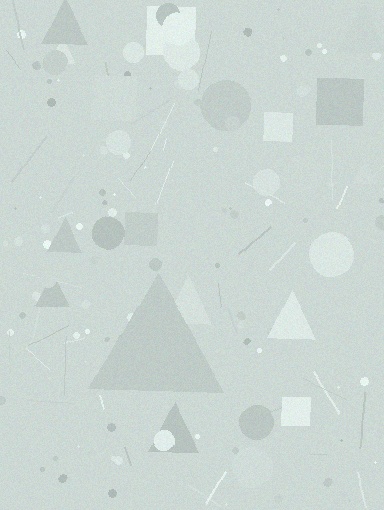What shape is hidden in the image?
A triangle is hidden in the image.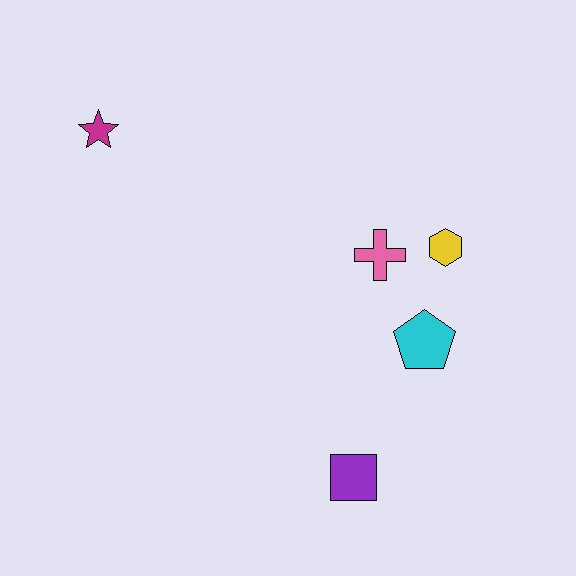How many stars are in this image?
There is 1 star.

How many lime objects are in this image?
There are no lime objects.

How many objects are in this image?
There are 5 objects.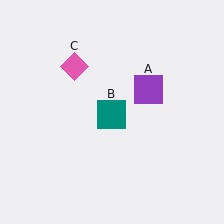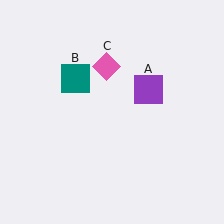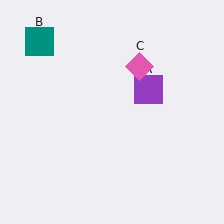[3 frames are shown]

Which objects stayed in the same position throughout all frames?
Purple square (object A) remained stationary.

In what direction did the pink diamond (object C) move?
The pink diamond (object C) moved right.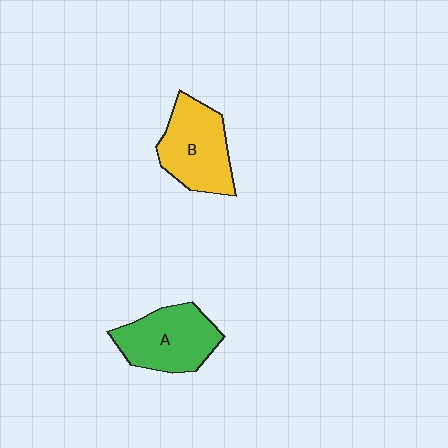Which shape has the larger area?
Shape A (green).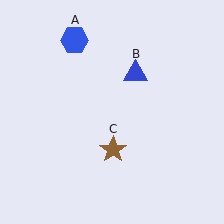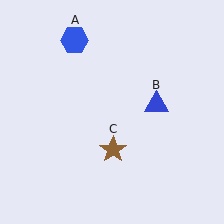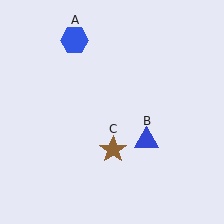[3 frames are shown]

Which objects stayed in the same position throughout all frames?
Blue hexagon (object A) and brown star (object C) remained stationary.